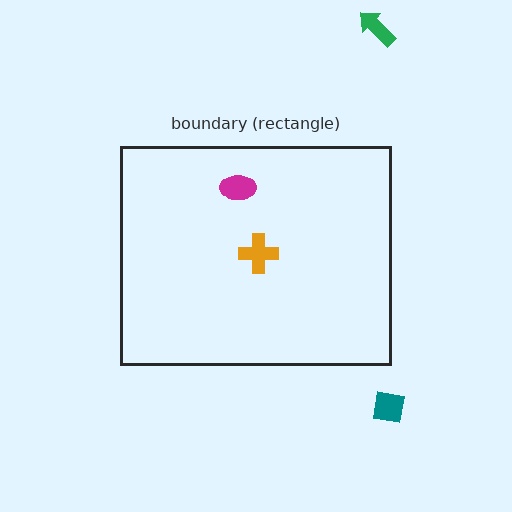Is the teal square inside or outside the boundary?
Outside.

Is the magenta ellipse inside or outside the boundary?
Inside.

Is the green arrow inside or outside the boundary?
Outside.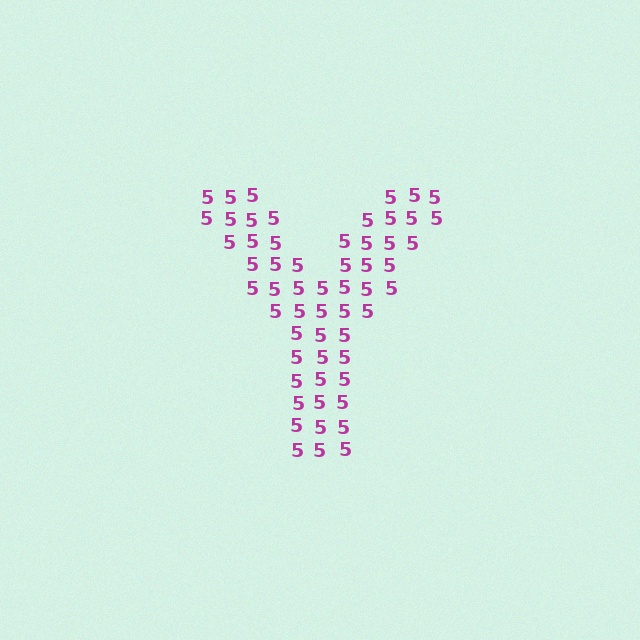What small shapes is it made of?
It is made of small digit 5's.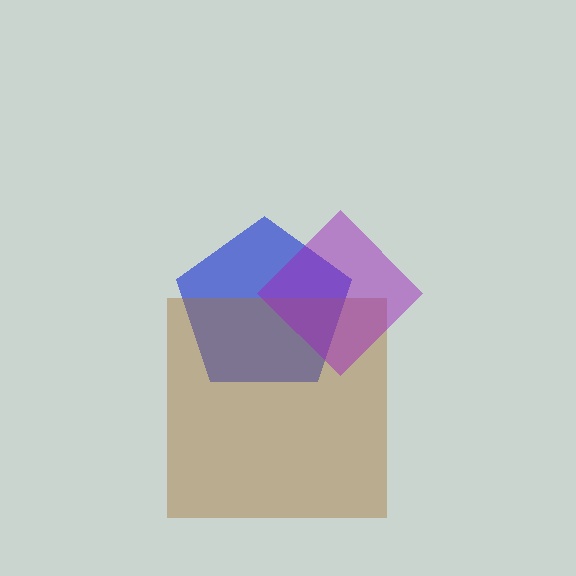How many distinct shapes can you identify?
There are 3 distinct shapes: a blue pentagon, a brown square, a purple diamond.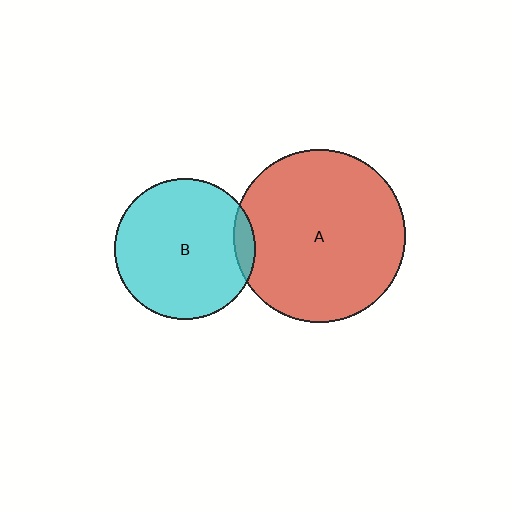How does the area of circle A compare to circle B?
Approximately 1.5 times.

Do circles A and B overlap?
Yes.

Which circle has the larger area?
Circle A (red).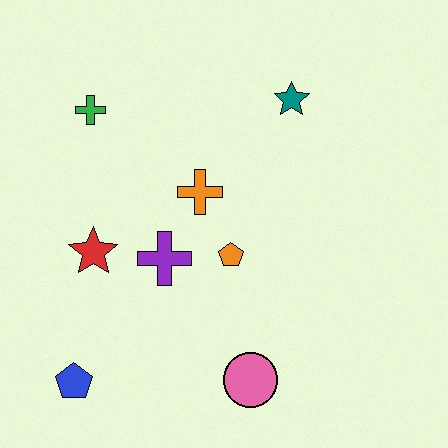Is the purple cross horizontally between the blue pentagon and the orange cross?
Yes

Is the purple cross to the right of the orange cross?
No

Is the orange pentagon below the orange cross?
Yes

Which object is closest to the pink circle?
The orange pentagon is closest to the pink circle.